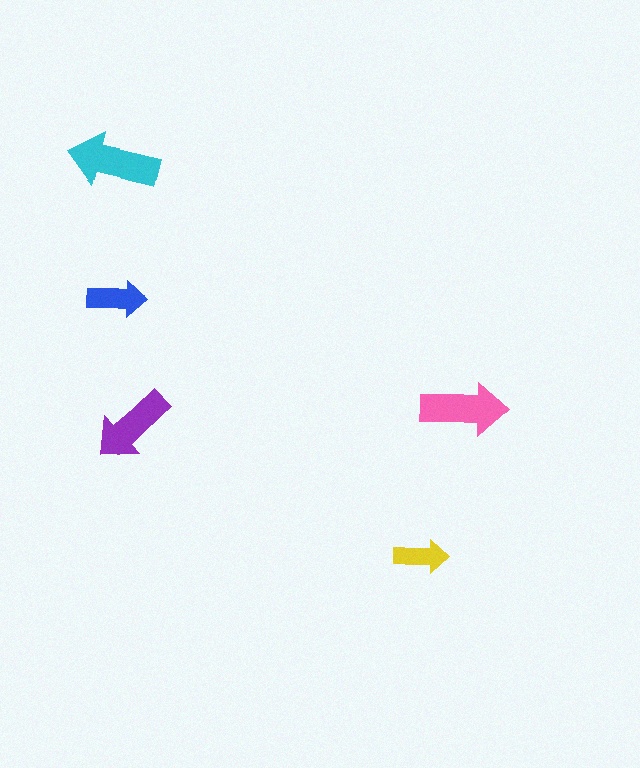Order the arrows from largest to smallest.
the cyan one, the pink one, the purple one, the blue one, the yellow one.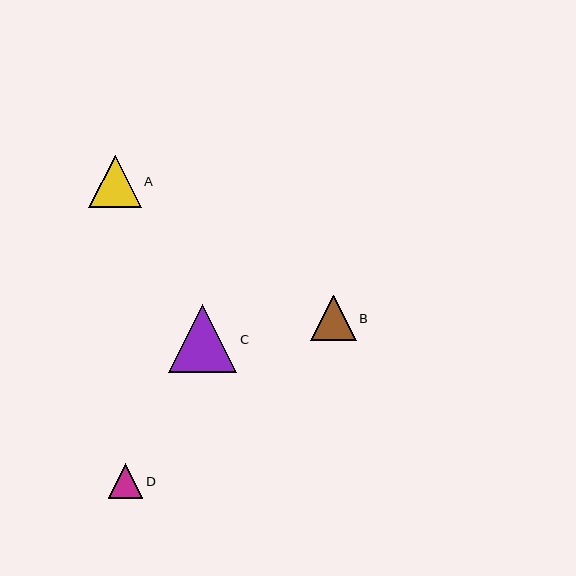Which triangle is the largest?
Triangle C is the largest with a size of approximately 68 pixels.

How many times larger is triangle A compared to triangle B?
Triangle A is approximately 1.2 times the size of triangle B.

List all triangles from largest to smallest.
From largest to smallest: C, A, B, D.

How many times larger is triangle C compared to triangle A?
Triangle C is approximately 1.3 times the size of triangle A.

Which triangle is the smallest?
Triangle D is the smallest with a size of approximately 34 pixels.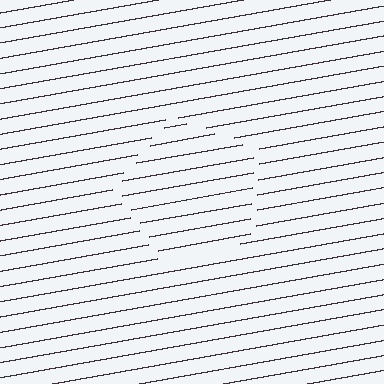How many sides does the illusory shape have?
5 sides — the line-ends trace a pentagon.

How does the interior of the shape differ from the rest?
The interior of the shape contains the same grating, shifted by half a period — the contour is defined by the phase discontinuity where line-ends from the inner and outer gratings abut.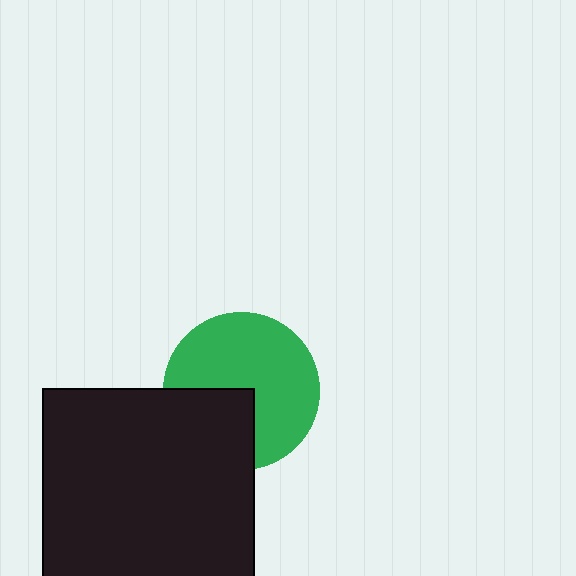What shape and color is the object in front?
The object in front is a black square.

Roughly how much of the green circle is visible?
Most of it is visible (roughly 68%).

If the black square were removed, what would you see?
You would see the complete green circle.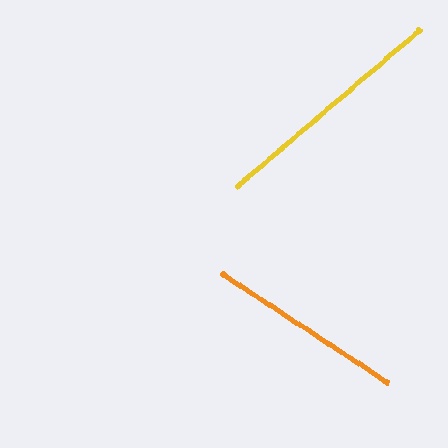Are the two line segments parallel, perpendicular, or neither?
Neither parallel nor perpendicular — they differ by about 74°.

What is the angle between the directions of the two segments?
Approximately 74 degrees.